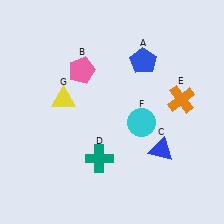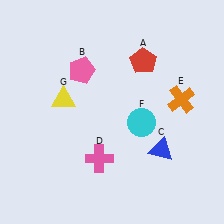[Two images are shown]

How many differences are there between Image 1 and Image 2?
There are 2 differences between the two images.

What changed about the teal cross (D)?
In Image 1, D is teal. In Image 2, it changed to pink.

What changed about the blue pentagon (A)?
In Image 1, A is blue. In Image 2, it changed to red.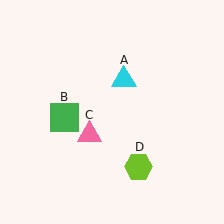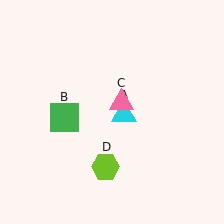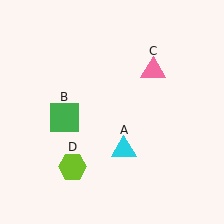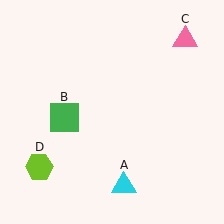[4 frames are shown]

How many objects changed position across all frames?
3 objects changed position: cyan triangle (object A), pink triangle (object C), lime hexagon (object D).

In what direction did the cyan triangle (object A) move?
The cyan triangle (object A) moved down.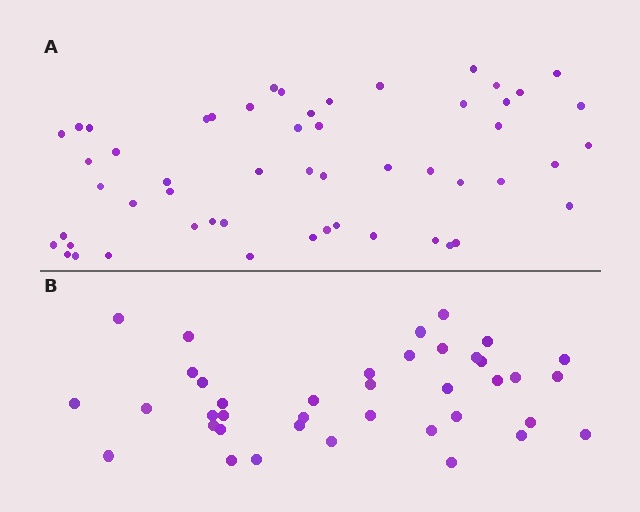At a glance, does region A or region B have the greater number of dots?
Region A (the top region) has more dots.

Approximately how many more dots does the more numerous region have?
Region A has approximately 15 more dots than region B.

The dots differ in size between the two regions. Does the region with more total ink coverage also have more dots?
No. Region B has more total ink coverage because its dots are larger, but region A actually contains more individual dots. Total area can be misleading — the number of items is what matters here.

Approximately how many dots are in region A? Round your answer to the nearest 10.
About 50 dots. (The exact count is 54, which rounds to 50.)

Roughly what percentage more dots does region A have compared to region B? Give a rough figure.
About 40% more.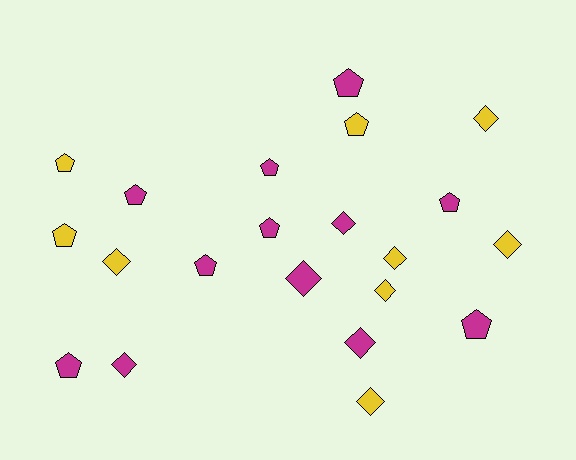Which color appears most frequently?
Magenta, with 12 objects.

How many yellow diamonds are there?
There are 6 yellow diamonds.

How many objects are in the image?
There are 21 objects.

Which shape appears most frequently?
Pentagon, with 11 objects.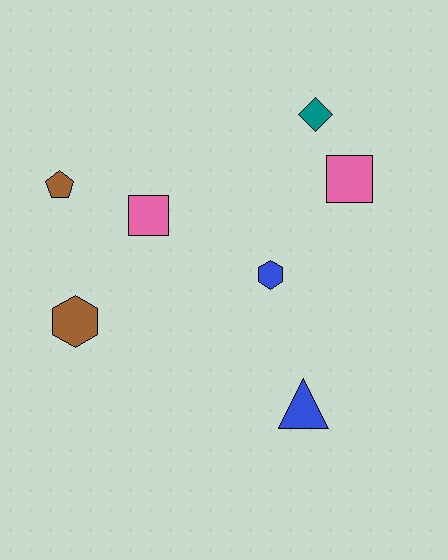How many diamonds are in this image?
There is 1 diamond.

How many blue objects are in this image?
There are 2 blue objects.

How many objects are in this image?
There are 7 objects.